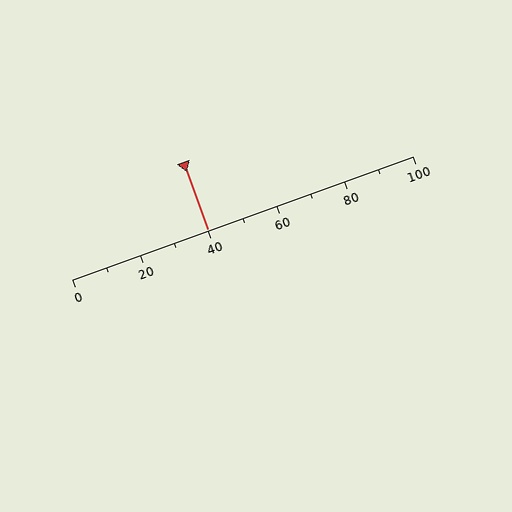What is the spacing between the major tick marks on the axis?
The major ticks are spaced 20 apart.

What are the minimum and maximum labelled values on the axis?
The axis runs from 0 to 100.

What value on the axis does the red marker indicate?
The marker indicates approximately 40.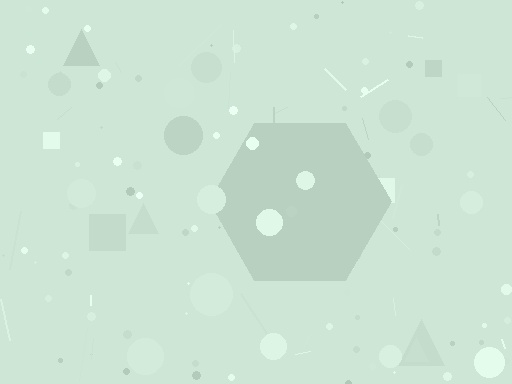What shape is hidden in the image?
A hexagon is hidden in the image.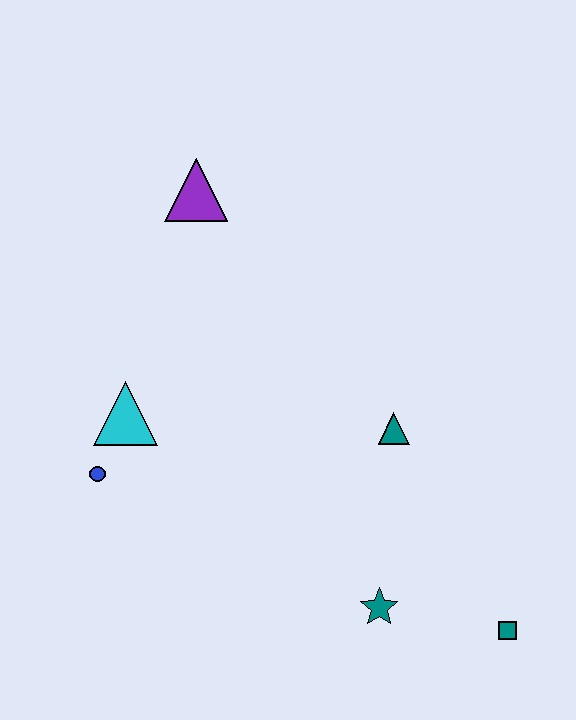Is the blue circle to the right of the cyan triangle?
No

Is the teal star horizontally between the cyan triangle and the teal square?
Yes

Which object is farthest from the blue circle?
The teal square is farthest from the blue circle.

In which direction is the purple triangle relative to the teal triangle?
The purple triangle is above the teal triangle.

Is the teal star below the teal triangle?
Yes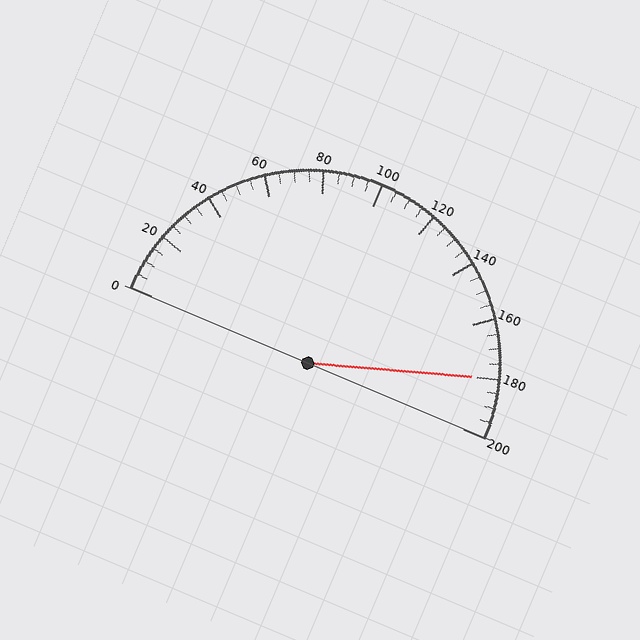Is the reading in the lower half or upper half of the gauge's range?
The reading is in the upper half of the range (0 to 200).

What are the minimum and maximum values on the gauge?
The gauge ranges from 0 to 200.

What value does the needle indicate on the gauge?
The needle indicates approximately 180.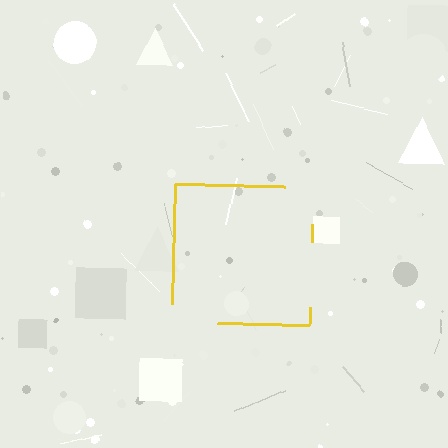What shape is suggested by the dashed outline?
The dashed outline suggests a square.